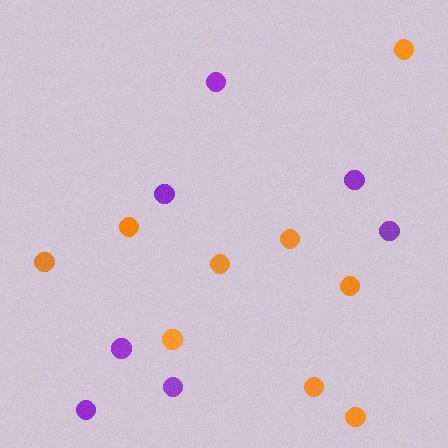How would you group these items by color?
There are 2 groups: one group of orange circles (9) and one group of purple circles (7).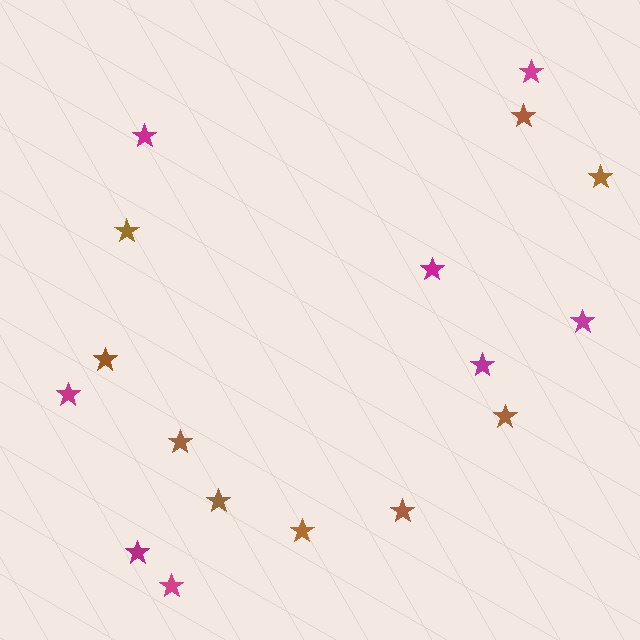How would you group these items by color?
There are 2 groups: one group of brown stars (9) and one group of magenta stars (8).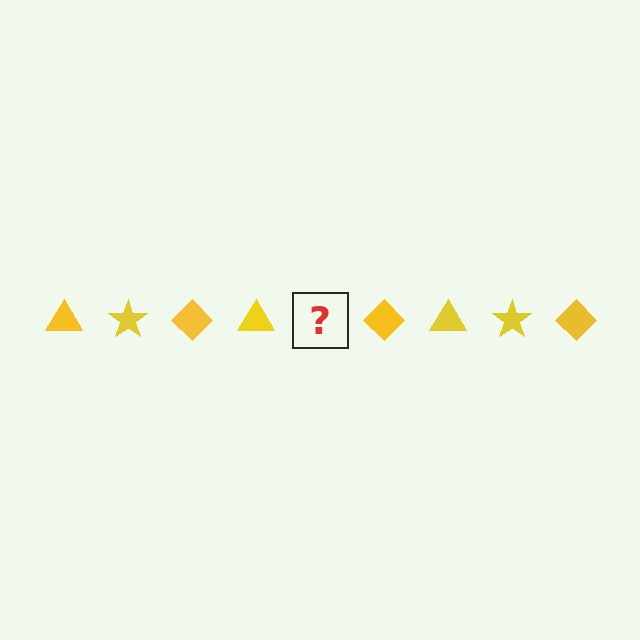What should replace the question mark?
The question mark should be replaced with a yellow star.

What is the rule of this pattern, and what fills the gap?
The rule is that the pattern cycles through triangle, star, diamond shapes in yellow. The gap should be filled with a yellow star.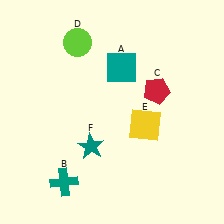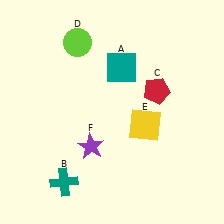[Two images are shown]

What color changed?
The star (F) changed from teal in Image 1 to purple in Image 2.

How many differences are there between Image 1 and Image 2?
There is 1 difference between the two images.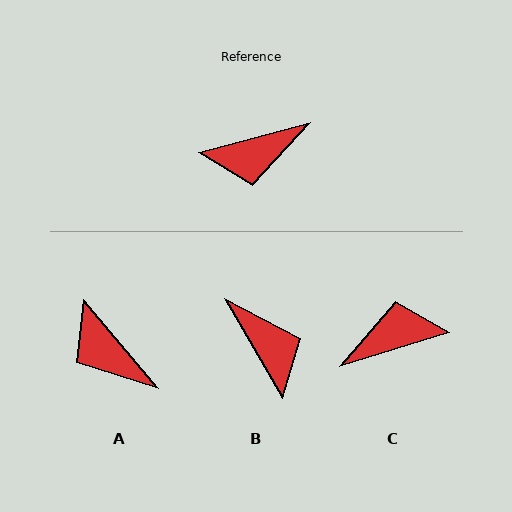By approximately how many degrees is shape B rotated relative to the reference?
Approximately 105 degrees counter-clockwise.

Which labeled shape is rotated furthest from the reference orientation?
C, about 178 degrees away.